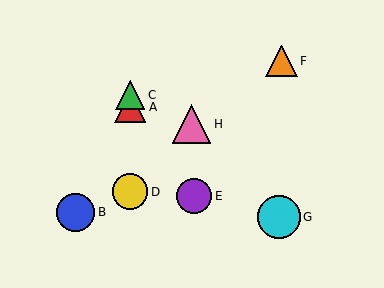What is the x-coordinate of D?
Object D is at x≈130.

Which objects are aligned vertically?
Objects A, C, D are aligned vertically.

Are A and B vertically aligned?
No, A is at x≈130 and B is at x≈76.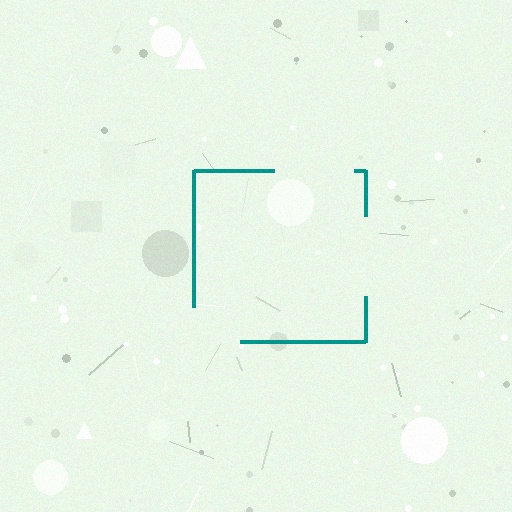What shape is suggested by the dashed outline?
The dashed outline suggests a square.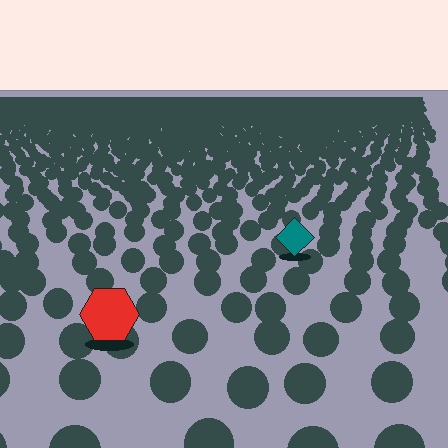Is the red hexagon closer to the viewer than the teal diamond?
Yes. The red hexagon is closer — you can tell from the texture gradient: the ground texture is coarser near it.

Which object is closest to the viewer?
The red hexagon is closest. The texture marks near it are larger and more spread out.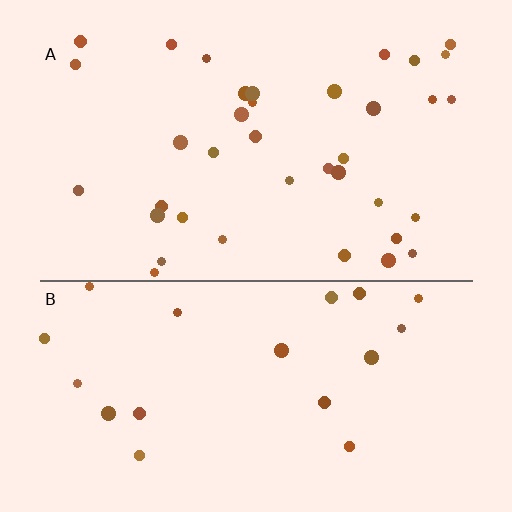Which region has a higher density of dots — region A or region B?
A (the top).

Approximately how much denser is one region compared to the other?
Approximately 2.0× — region A over region B.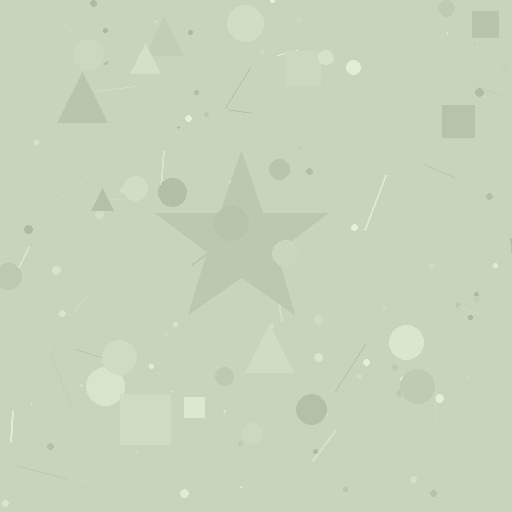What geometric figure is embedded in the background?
A star is embedded in the background.